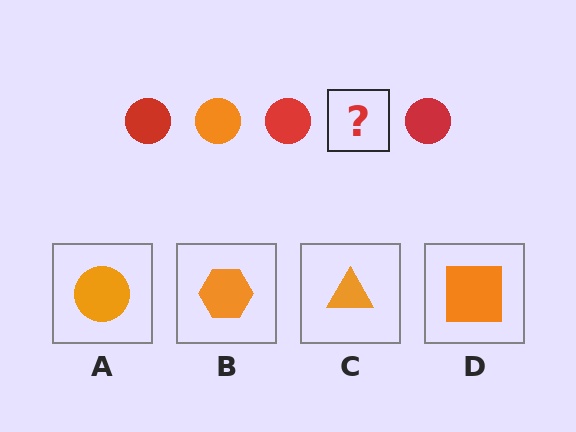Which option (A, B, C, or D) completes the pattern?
A.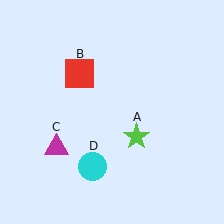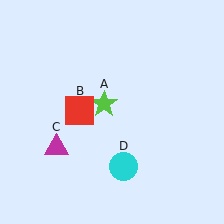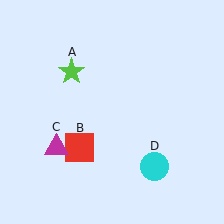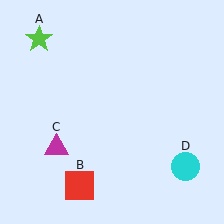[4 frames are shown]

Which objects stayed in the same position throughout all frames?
Magenta triangle (object C) remained stationary.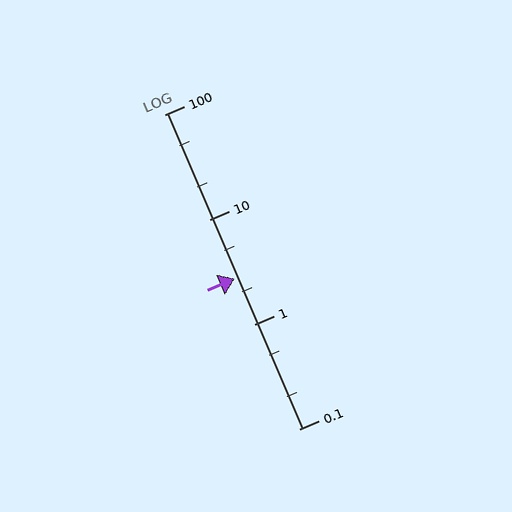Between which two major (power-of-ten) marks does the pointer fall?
The pointer is between 1 and 10.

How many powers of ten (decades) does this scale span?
The scale spans 3 decades, from 0.1 to 100.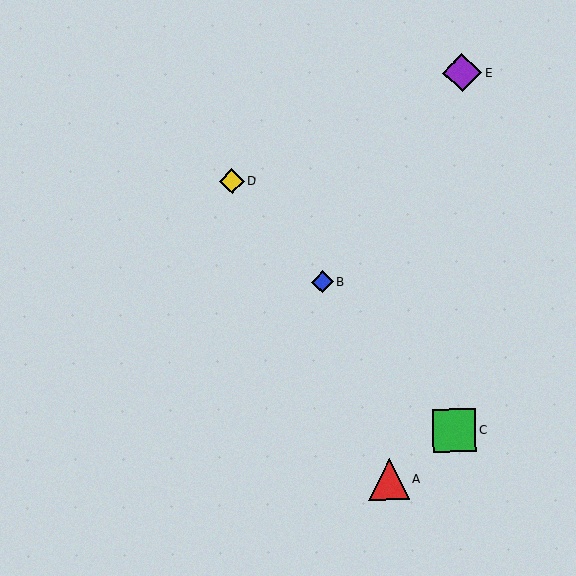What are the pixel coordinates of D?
Object D is at (232, 181).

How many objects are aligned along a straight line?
3 objects (B, C, D) are aligned along a straight line.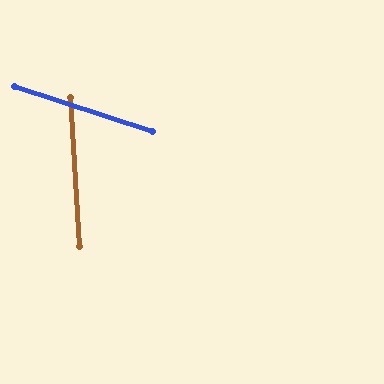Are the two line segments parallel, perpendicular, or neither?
Neither parallel nor perpendicular — they differ by about 69°.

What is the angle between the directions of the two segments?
Approximately 69 degrees.